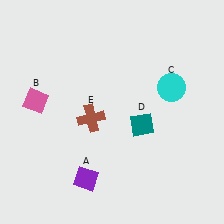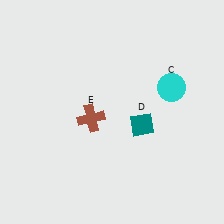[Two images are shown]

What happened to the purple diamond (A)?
The purple diamond (A) was removed in Image 2. It was in the bottom-left area of Image 1.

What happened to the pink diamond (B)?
The pink diamond (B) was removed in Image 2. It was in the top-left area of Image 1.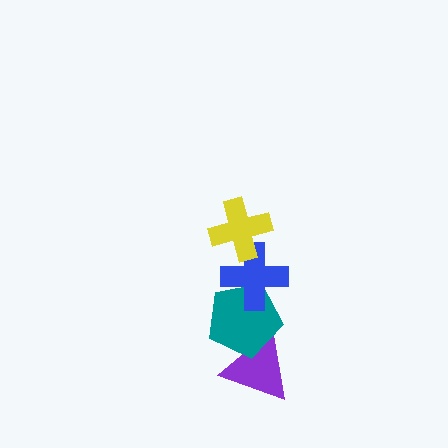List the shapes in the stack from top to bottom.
From top to bottom: the yellow cross, the blue cross, the teal pentagon, the purple triangle.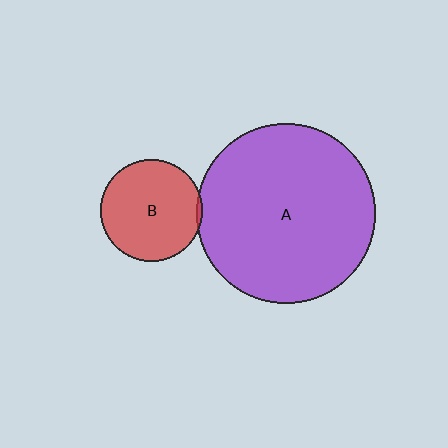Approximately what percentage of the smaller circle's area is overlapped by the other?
Approximately 5%.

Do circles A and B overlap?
Yes.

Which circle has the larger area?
Circle A (purple).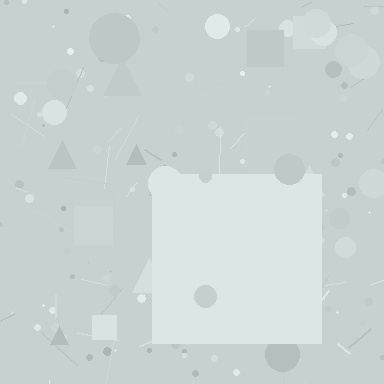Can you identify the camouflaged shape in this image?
The camouflaged shape is a square.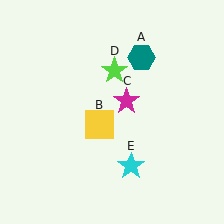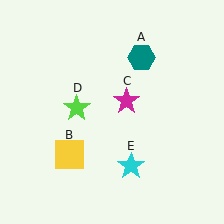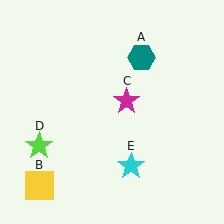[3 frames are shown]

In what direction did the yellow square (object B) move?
The yellow square (object B) moved down and to the left.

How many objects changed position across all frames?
2 objects changed position: yellow square (object B), lime star (object D).